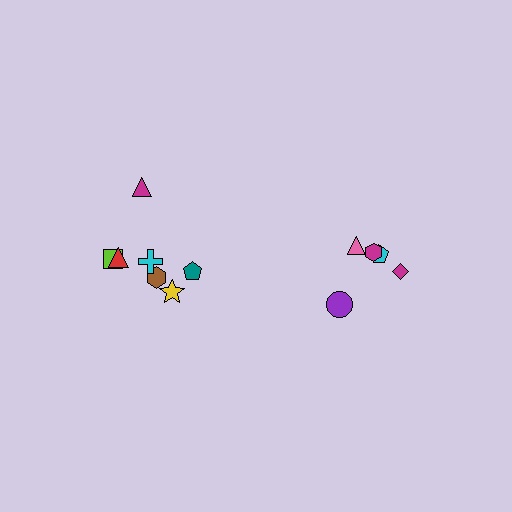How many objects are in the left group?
There are 7 objects.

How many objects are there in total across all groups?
There are 12 objects.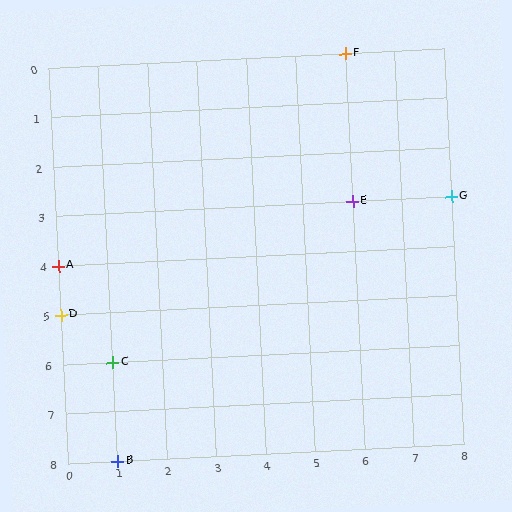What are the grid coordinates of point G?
Point G is at grid coordinates (8, 3).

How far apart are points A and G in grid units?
Points A and G are 8 columns and 1 row apart (about 8.1 grid units diagonally).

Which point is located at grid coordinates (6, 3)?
Point E is at (6, 3).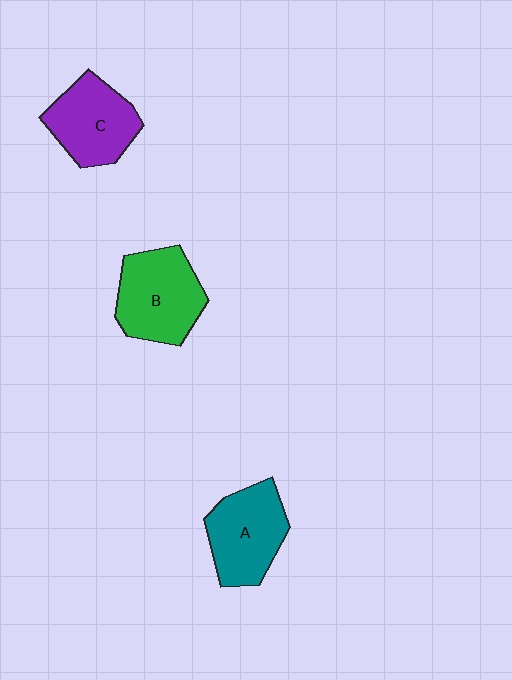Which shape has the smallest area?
Shape C (purple).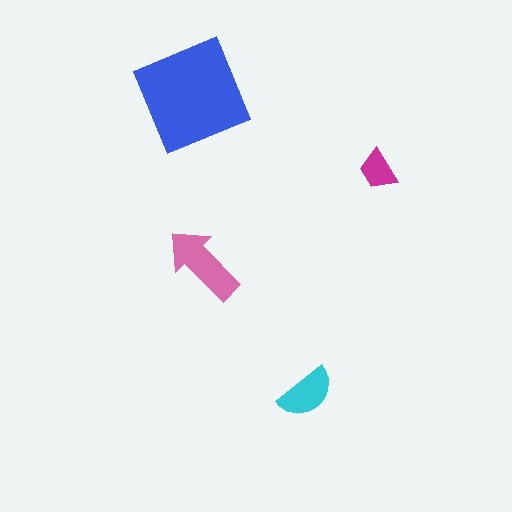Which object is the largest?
The blue square.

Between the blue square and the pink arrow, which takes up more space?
The blue square.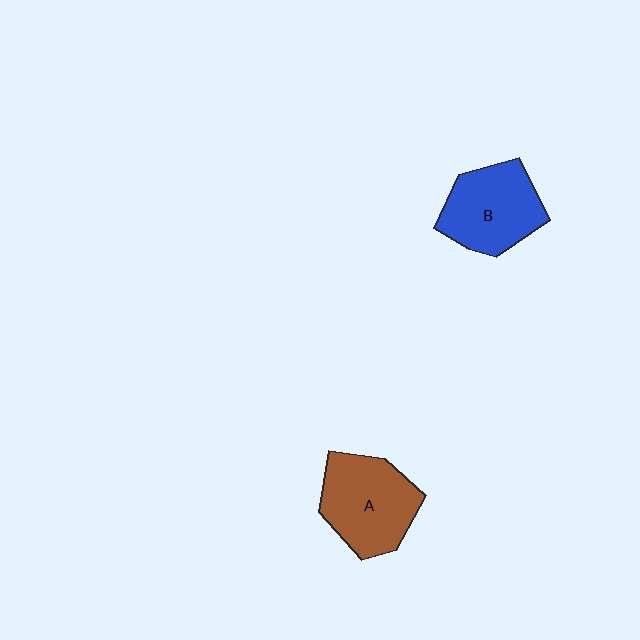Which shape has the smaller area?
Shape B (blue).